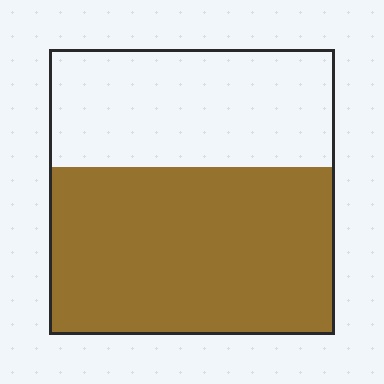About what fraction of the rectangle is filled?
About three fifths (3/5).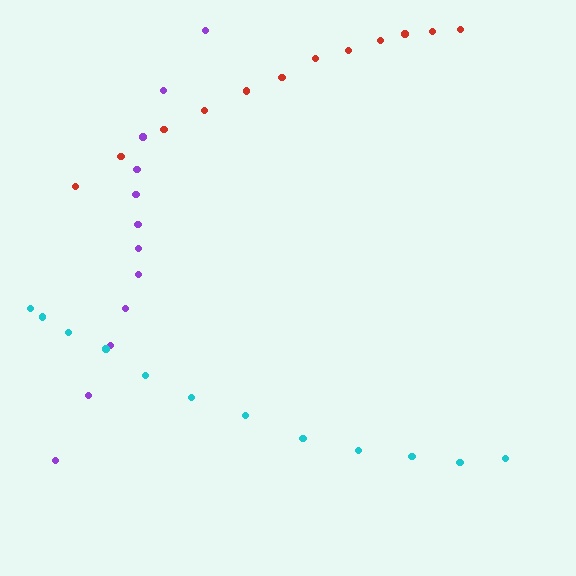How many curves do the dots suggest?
There are 3 distinct paths.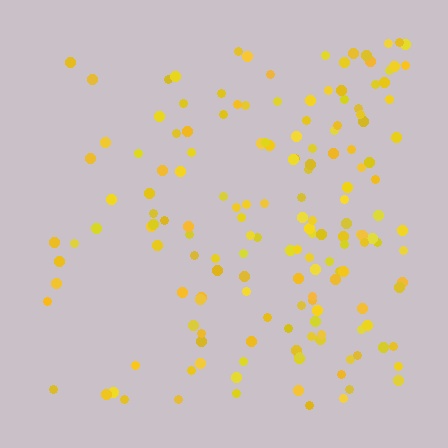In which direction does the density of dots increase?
From left to right, with the right side densest.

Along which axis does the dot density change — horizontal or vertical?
Horizontal.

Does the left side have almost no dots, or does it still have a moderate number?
Still a moderate number, just noticeably fewer than the right.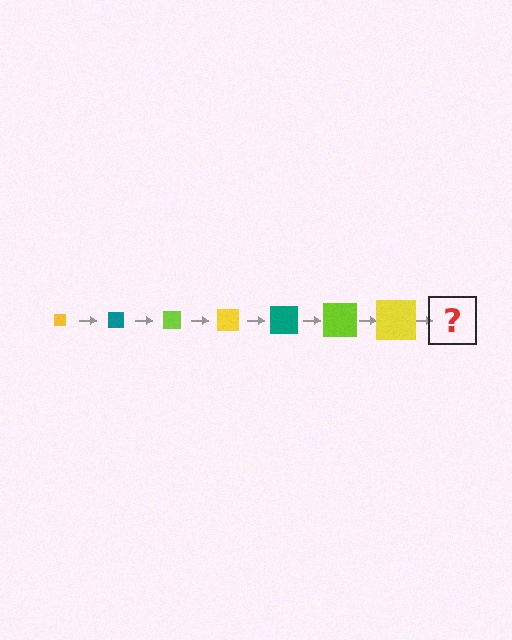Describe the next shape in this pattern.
It should be a teal square, larger than the previous one.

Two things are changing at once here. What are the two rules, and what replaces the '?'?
The two rules are that the square grows larger each step and the color cycles through yellow, teal, and lime. The '?' should be a teal square, larger than the previous one.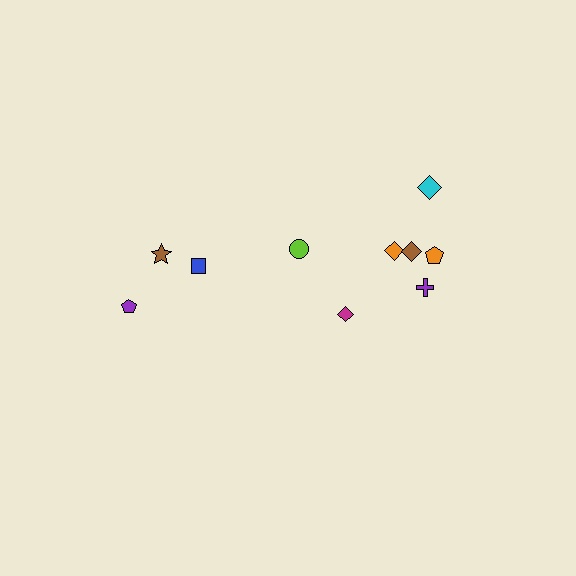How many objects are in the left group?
There are 3 objects.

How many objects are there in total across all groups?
There are 10 objects.